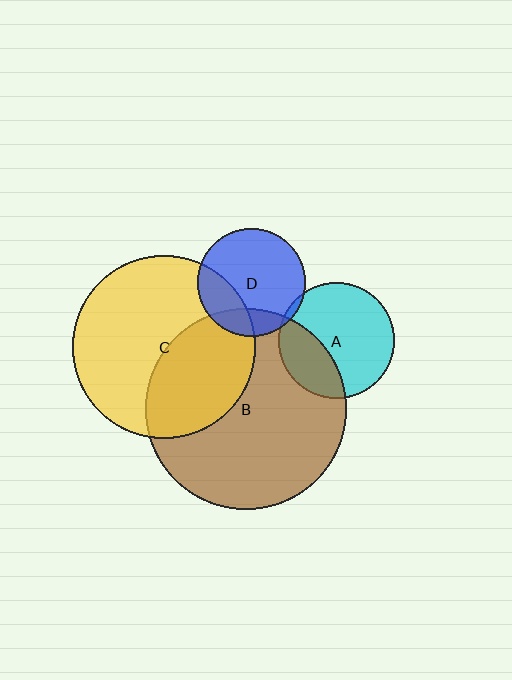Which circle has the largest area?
Circle B (brown).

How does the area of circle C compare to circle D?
Approximately 2.9 times.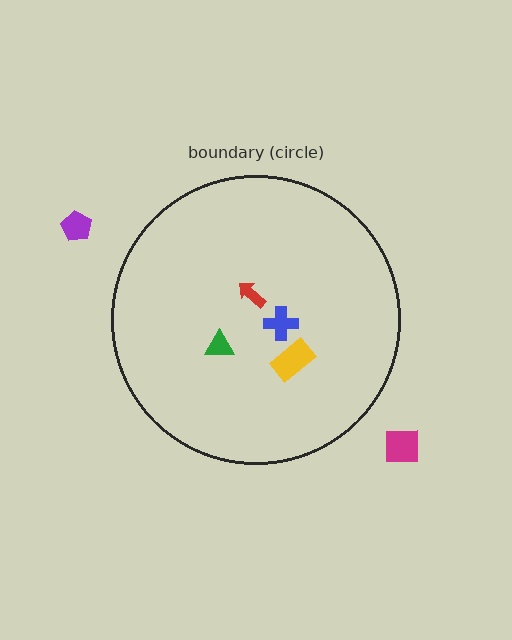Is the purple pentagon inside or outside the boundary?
Outside.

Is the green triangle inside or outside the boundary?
Inside.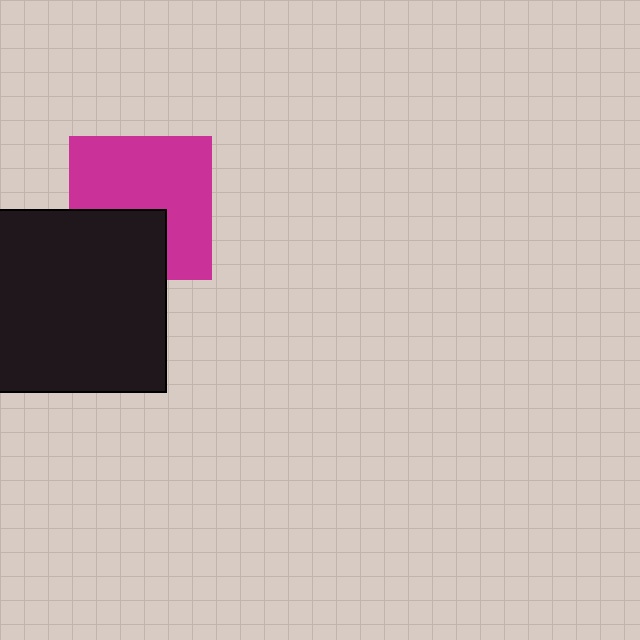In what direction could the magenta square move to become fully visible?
The magenta square could move up. That would shift it out from behind the black square entirely.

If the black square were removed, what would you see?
You would see the complete magenta square.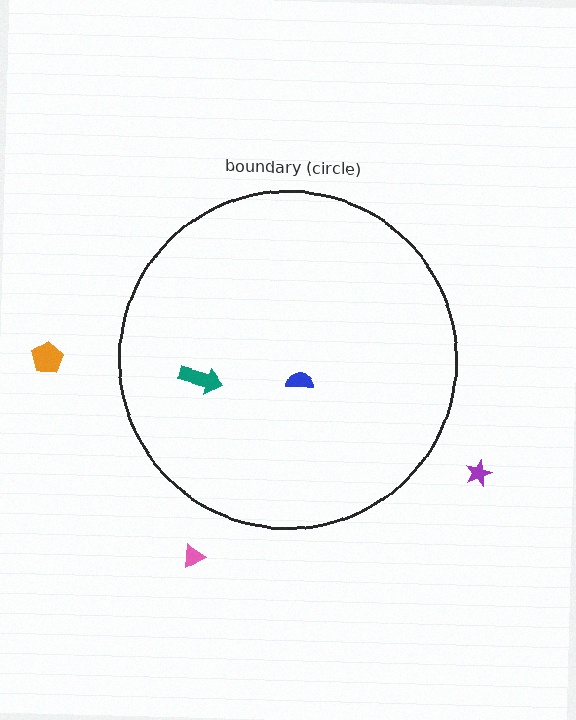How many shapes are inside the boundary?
2 inside, 3 outside.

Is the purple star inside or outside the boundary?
Outside.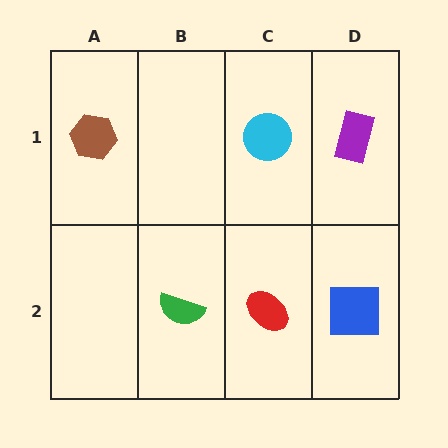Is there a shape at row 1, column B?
No, that cell is empty.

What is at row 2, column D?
A blue square.